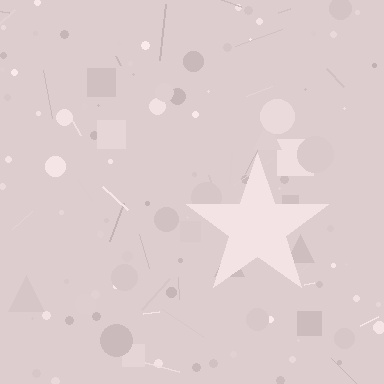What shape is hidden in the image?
A star is hidden in the image.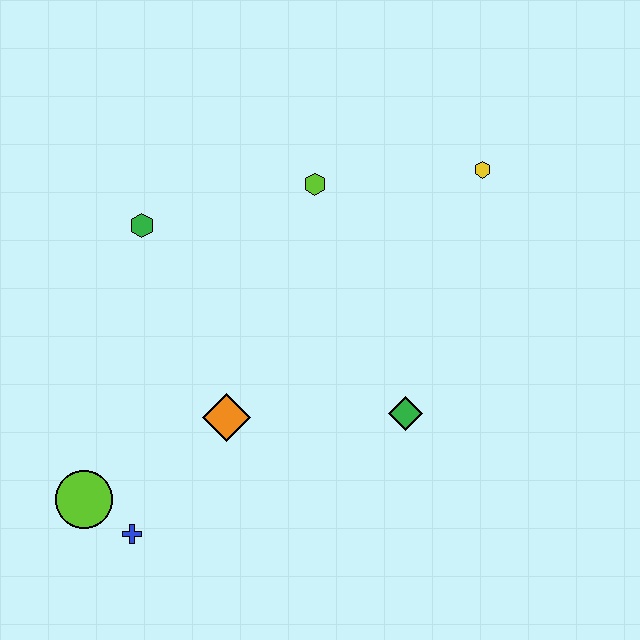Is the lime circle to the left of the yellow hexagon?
Yes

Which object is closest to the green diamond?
The orange diamond is closest to the green diamond.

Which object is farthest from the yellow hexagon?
The lime circle is farthest from the yellow hexagon.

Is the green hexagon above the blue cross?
Yes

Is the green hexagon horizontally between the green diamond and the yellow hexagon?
No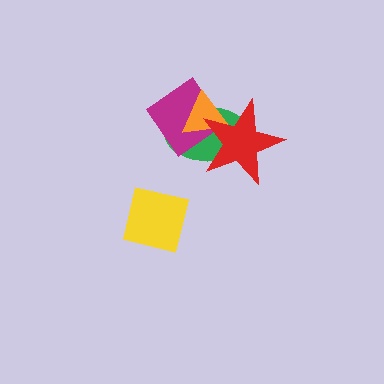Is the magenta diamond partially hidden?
Yes, it is partially covered by another shape.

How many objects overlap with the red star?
3 objects overlap with the red star.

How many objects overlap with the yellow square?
0 objects overlap with the yellow square.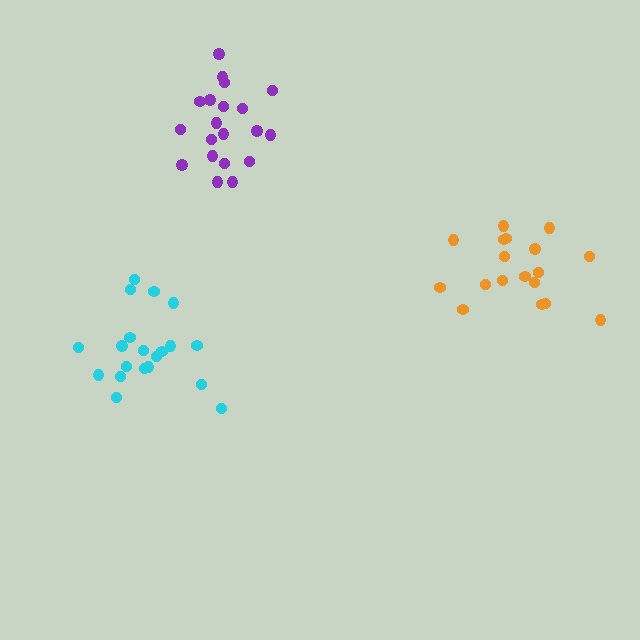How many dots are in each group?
Group 1: 20 dots, Group 2: 18 dots, Group 3: 20 dots (58 total).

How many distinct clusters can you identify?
There are 3 distinct clusters.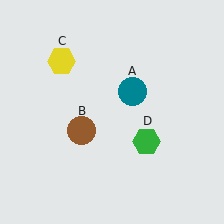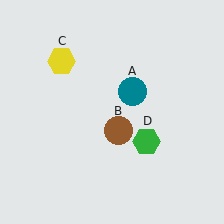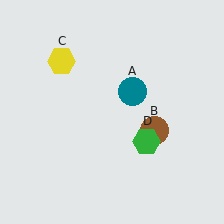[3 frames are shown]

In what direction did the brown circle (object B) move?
The brown circle (object B) moved right.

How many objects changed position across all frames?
1 object changed position: brown circle (object B).